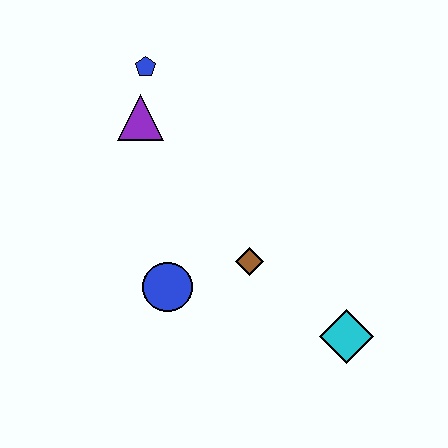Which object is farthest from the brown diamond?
The blue pentagon is farthest from the brown diamond.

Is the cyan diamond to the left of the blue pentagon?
No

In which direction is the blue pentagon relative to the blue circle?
The blue pentagon is above the blue circle.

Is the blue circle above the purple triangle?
No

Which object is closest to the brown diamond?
The blue circle is closest to the brown diamond.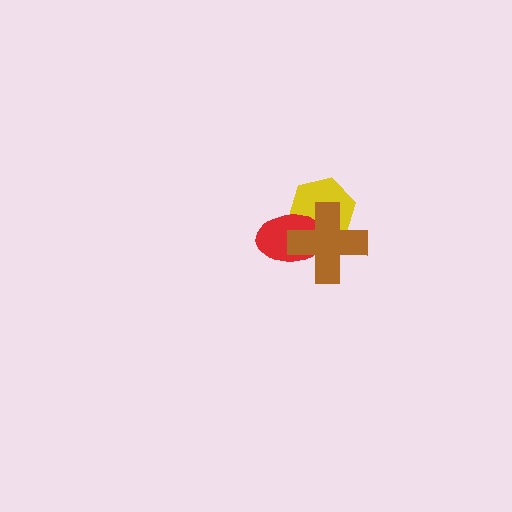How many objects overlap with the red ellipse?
2 objects overlap with the red ellipse.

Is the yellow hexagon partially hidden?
Yes, it is partially covered by another shape.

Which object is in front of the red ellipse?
The brown cross is in front of the red ellipse.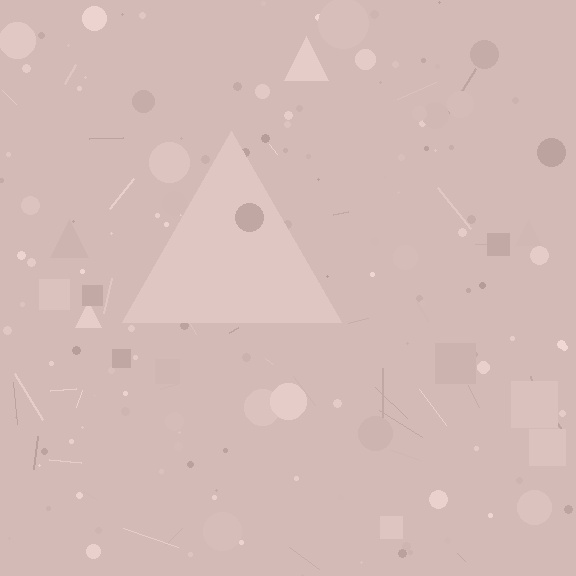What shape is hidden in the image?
A triangle is hidden in the image.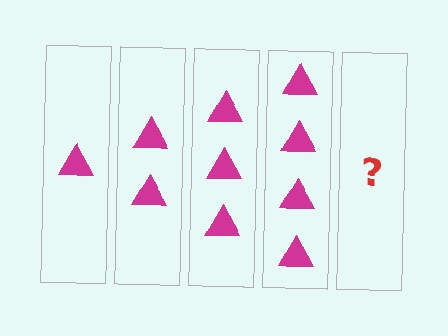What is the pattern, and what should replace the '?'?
The pattern is that each step adds one more triangle. The '?' should be 5 triangles.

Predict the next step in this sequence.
The next step is 5 triangles.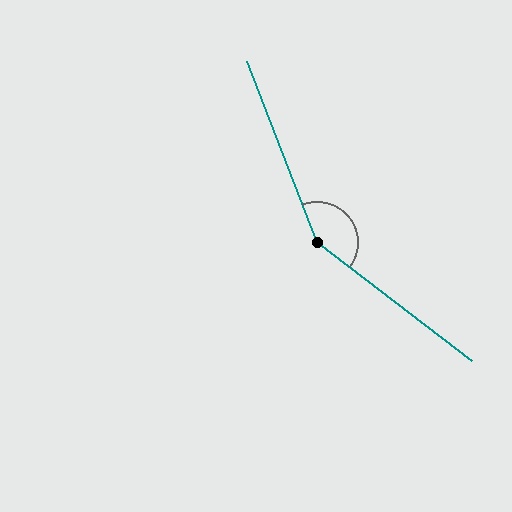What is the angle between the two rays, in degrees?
Approximately 148 degrees.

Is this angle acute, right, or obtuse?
It is obtuse.